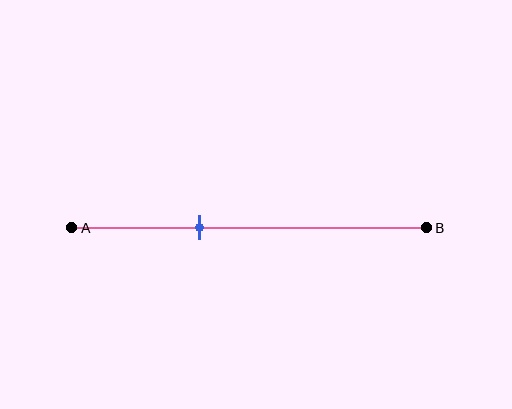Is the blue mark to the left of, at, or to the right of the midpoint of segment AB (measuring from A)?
The blue mark is to the left of the midpoint of segment AB.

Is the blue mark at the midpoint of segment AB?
No, the mark is at about 35% from A, not at the 50% midpoint.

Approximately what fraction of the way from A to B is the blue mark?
The blue mark is approximately 35% of the way from A to B.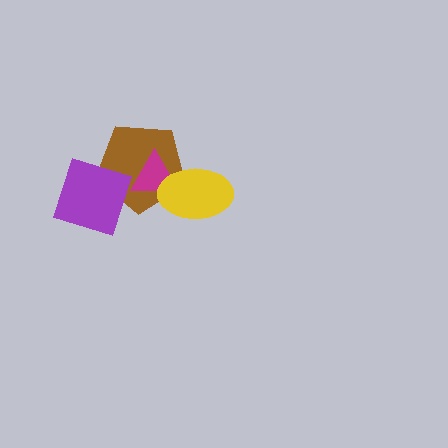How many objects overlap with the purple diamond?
1 object overlaps with the purple diamond.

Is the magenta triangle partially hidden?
Yes, it is partially covered by another shape.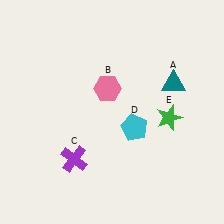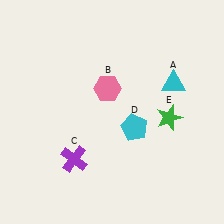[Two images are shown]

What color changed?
The triangle (A) changed from teal in Image 1 to cyan in Image 2.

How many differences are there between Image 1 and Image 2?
There is 1 difference between the two images.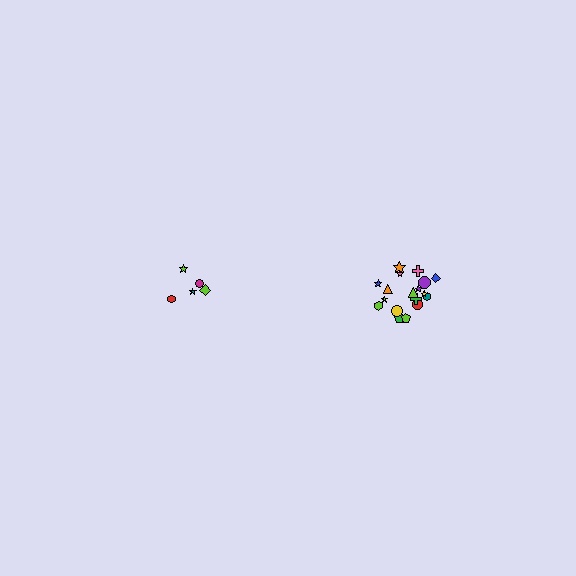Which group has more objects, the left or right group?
The right group.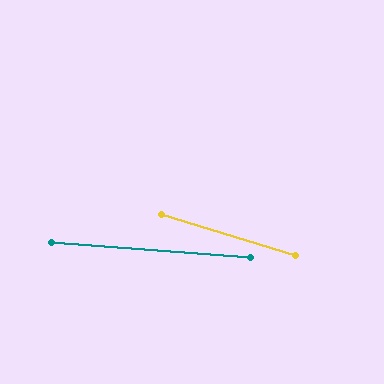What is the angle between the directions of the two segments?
Approximately 13 degrees.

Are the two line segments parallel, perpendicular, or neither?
Neither parallel nor perpendicular — they differ by about 13°.